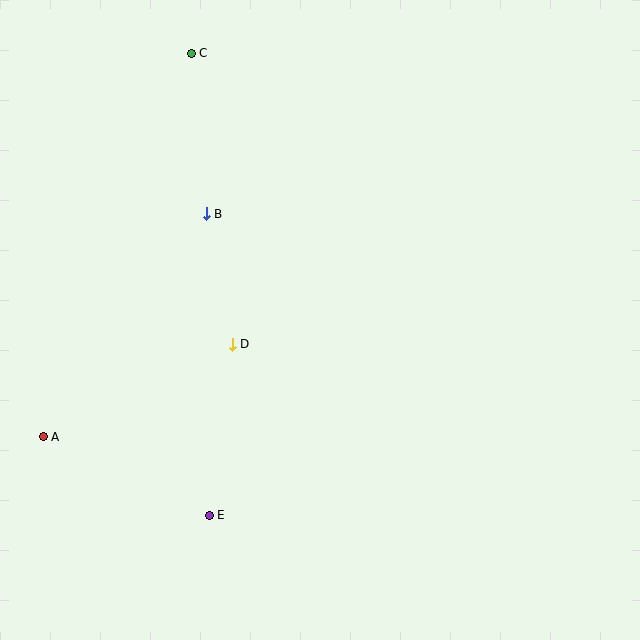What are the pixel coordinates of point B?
Point B is at (206, 214).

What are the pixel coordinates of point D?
Point D is at (232, 344).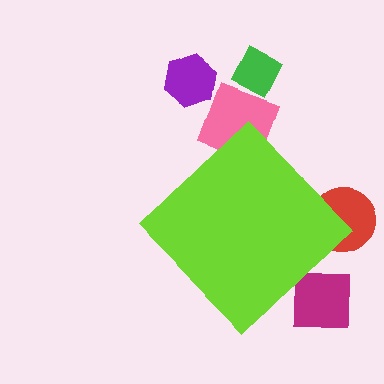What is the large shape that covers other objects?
A lime diamond.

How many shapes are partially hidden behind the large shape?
3 shapes are partially hidden.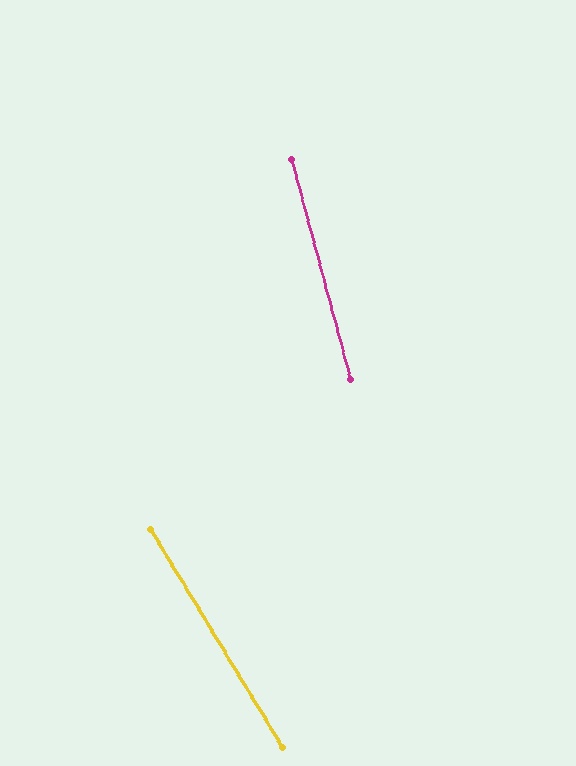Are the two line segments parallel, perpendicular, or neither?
Neither parallel nor perpendicular — they differ by about 16°.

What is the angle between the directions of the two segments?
Approximately 16 degrees.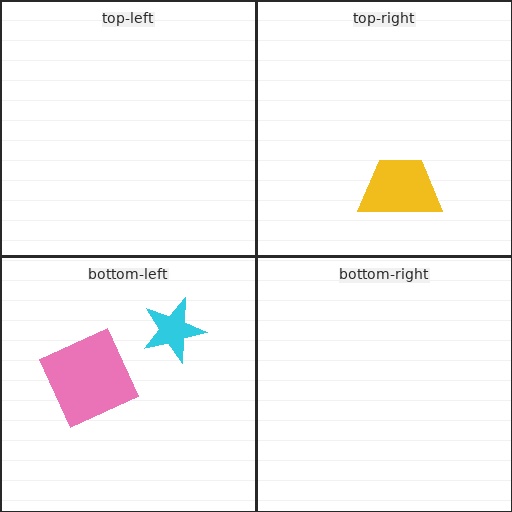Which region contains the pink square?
The bottom-left region.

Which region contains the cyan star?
The bottom-left region.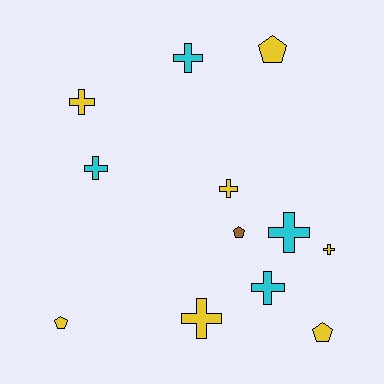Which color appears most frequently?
Yellow, with 7 objects.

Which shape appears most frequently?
Cross, with 8 objects.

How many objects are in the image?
There are 12 objects.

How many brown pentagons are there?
There is 1 brown pentagon.